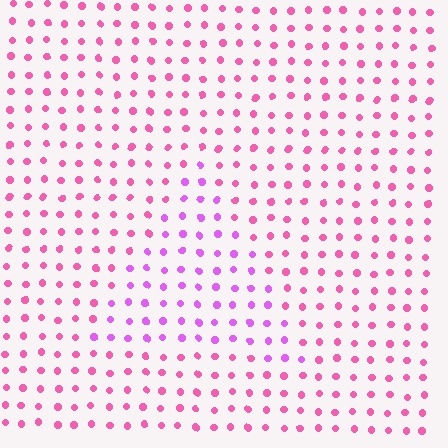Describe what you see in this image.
The image is filled with small pink elements in a uniform arrangement. A triangle-shaped region is visible where the elements are tinted to a slightly different hue, forming a subtle color boundary.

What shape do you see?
I see a triangle.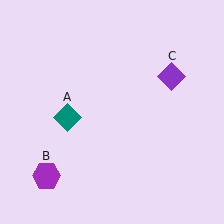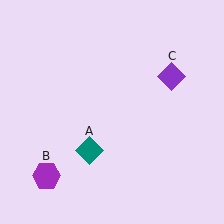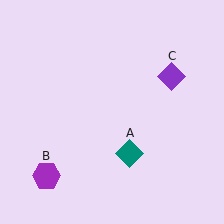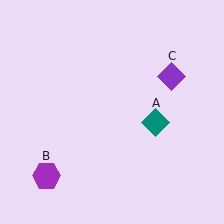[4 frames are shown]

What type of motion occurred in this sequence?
The teal diamond (object A) rotated counterclockwise around the center of the scene.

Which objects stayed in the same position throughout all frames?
Purple hexagon (object B) and purple diamond (object C) remained stationary.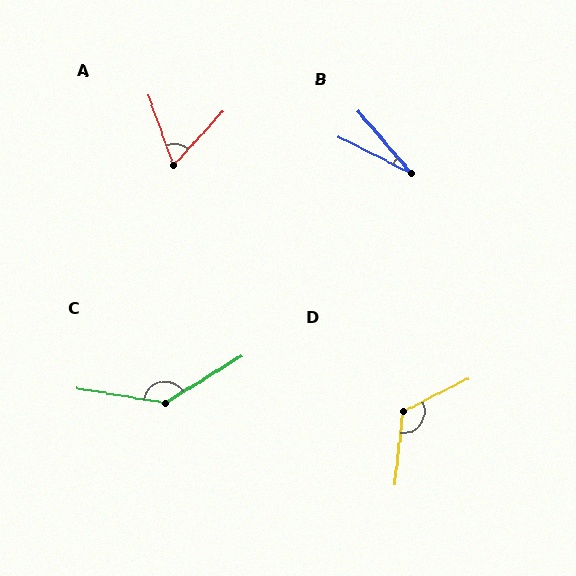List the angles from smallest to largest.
B (23°), A (62°), D (123°), C (139°).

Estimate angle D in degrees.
Approximately 123 degrees.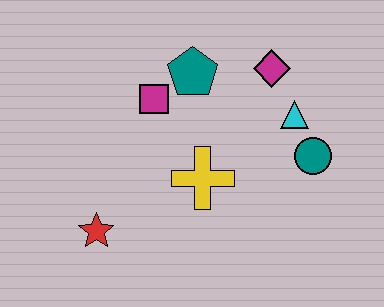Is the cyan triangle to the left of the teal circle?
Yes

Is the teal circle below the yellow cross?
No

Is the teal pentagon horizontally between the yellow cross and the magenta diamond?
No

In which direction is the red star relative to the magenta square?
The red star is below the magenta square.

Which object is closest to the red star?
The yellow cross is closest to the red star.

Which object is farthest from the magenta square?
The teal circle is farthest from the magenta square.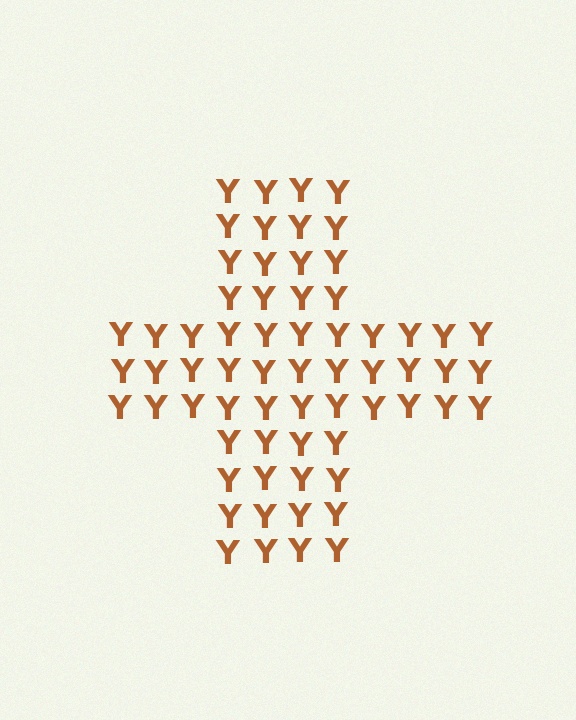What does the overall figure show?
The overall figure shows a cross.